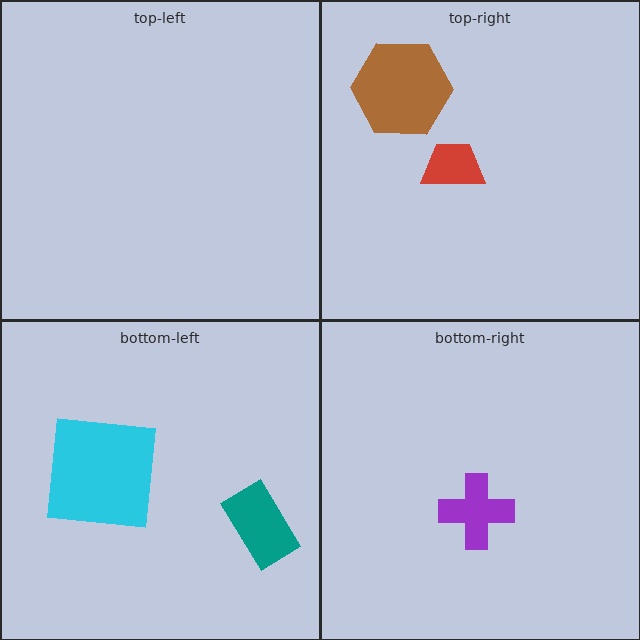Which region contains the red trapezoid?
The top-right region.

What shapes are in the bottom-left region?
The cyan square, the teal rectangle.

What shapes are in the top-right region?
The red trapezoid, the brown hexagon.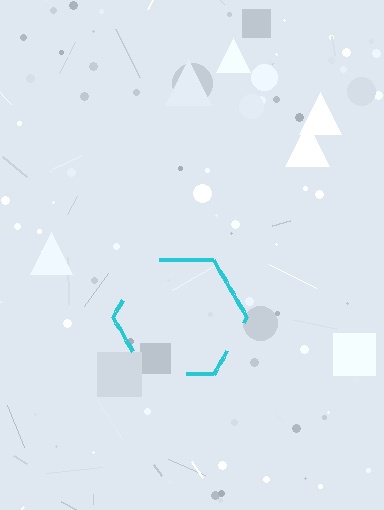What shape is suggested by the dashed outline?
The dashed outline suggests a hexagon.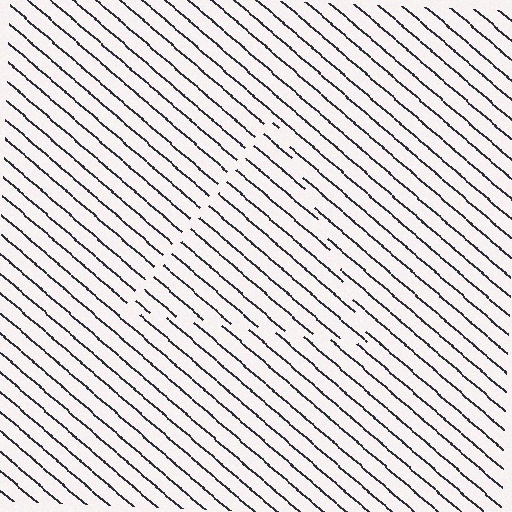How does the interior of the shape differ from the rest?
The interior of the shape contains the same grating, shifted by half a period — the contour is defined by the phase discontinuity where line-ends from the inner and outer gratings abut.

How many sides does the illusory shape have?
3 sides — the line-ends trace a triangle.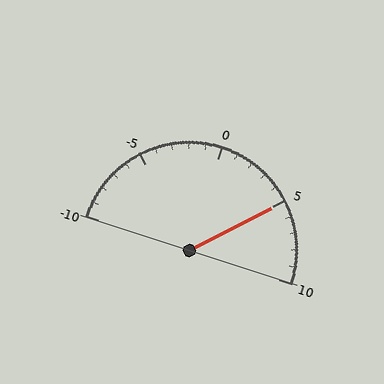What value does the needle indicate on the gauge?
The needle indicates approximately 5.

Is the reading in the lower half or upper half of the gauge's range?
The reading is in the upper half of the range (-10 to 10).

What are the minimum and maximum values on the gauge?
The gauge ranges from -10 to 10.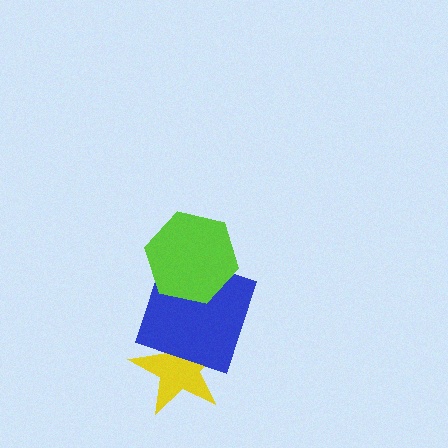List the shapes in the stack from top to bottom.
From top to bottom: the lime hexagon, the blue square, the yellow star.